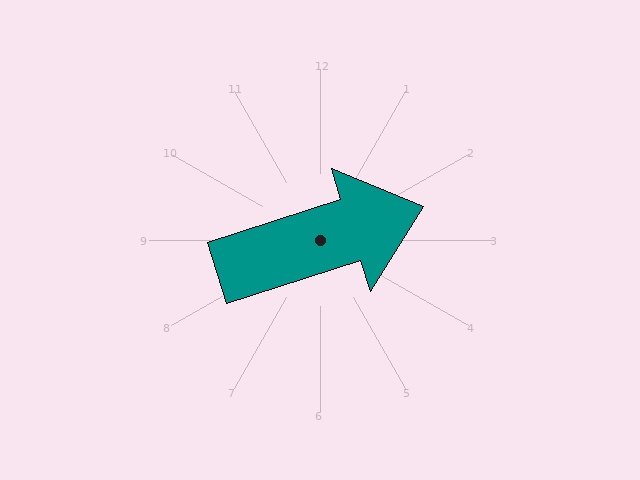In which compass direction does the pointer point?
East.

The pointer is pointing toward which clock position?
Roughly 2 o'clock.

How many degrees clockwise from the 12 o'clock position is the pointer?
Approximately 72 degrees.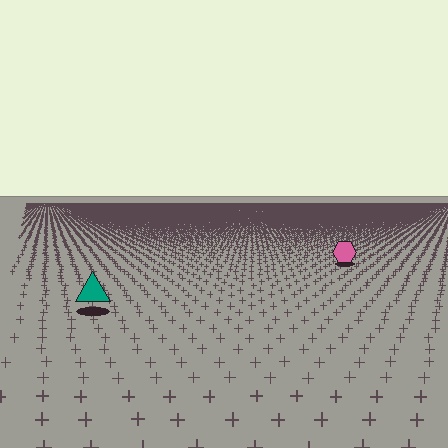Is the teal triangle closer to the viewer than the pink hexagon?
Yes. The teal triangle is closer — you can tell from the texture gradient: the ground texture is coarser near it.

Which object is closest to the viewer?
The teal triangle is closest. The texture marks near it are larger and more spread out.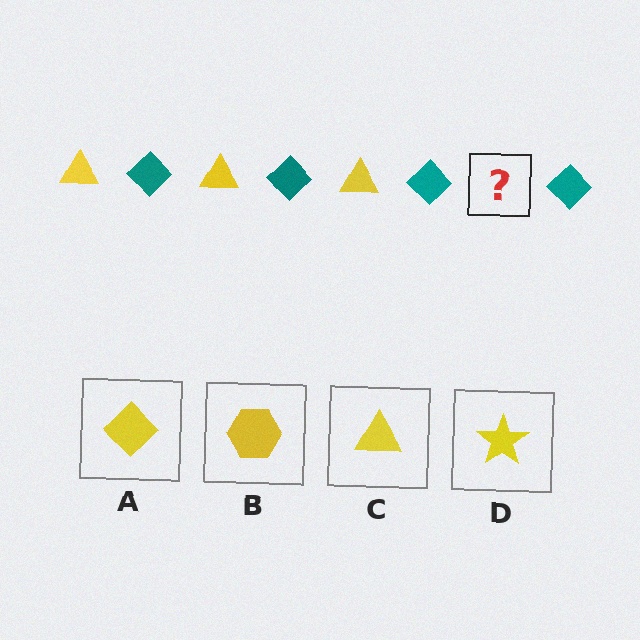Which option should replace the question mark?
Option C.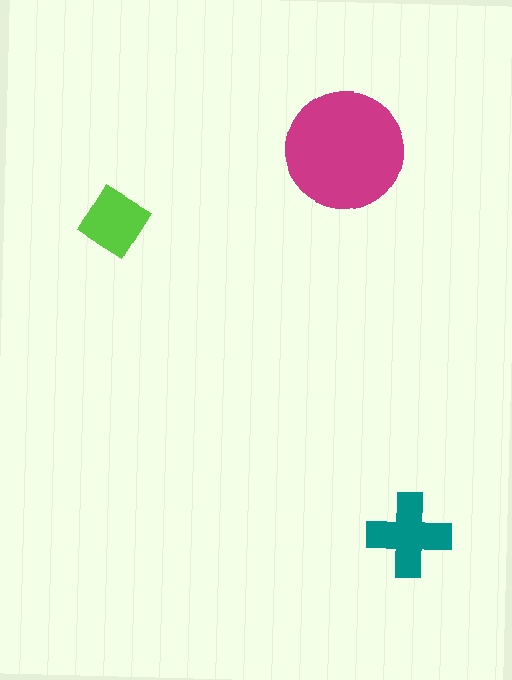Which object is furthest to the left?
The lime diamond is leftmost.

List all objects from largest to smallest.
The magenta circle, the teal cross, the lime diamond.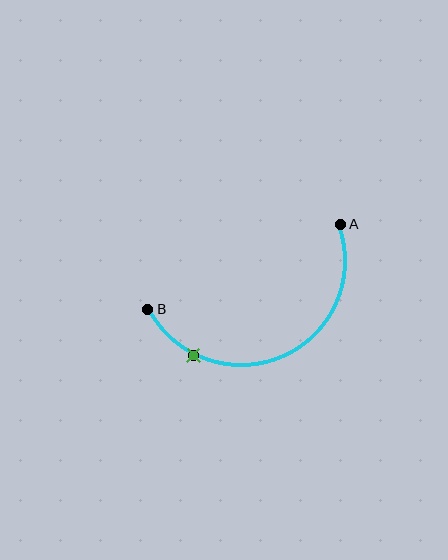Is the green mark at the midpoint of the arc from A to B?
No. The green mark lies on the arc but is closer to endpoint B. The arc midpoint would be at the point on the curve equidistant along the arc from both A and B.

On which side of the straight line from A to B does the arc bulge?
The arc bulges below the straight line connecting A and B.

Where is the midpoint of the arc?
The arc midpoint is the point on the curve farthest from the straight line joining A and B. It sits below that line.